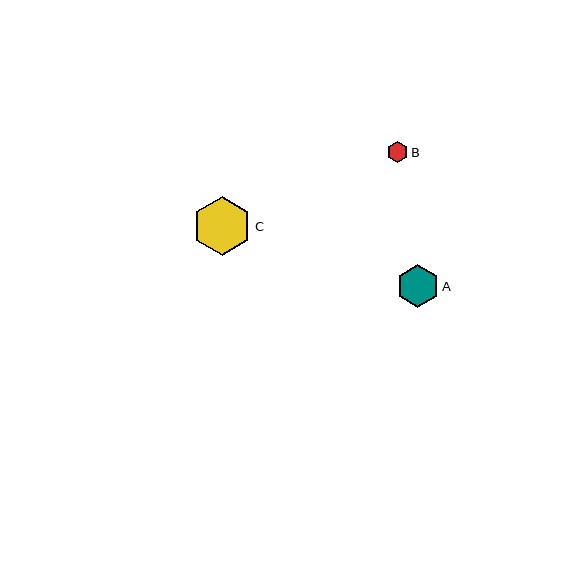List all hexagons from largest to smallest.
From largest to smallest: C, A, B.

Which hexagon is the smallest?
Hexagon B is the smallest with a size of approximately 21 pixels.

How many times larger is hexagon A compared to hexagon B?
Hexagon A is approximately 2.0 times the size of hexagon B.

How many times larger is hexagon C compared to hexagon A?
Hexagon C is approximately 1.4 times the size of hexagon A.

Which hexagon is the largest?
Hexagon C is the largest with a size of approximately 59 pixels.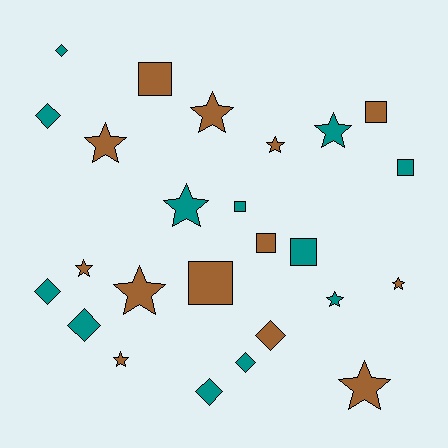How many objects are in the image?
There are 25 objects.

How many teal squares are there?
There are 3 teal squares.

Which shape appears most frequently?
Star, with 11 objects.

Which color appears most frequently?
Brown, with 13 objects.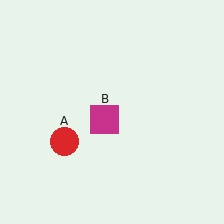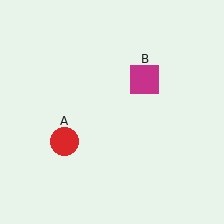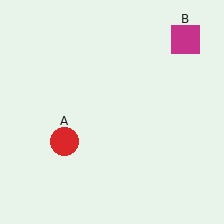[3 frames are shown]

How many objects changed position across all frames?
1 object changed position: magenta square (object B).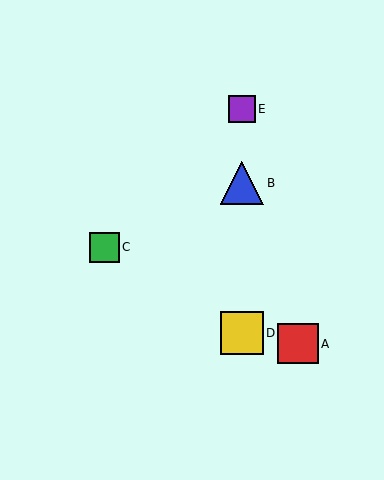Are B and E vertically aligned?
Yes, both are at x≈242.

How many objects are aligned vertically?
3 objects (B, D, E) are aligned vertically.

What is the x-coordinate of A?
Object A is at x≈298.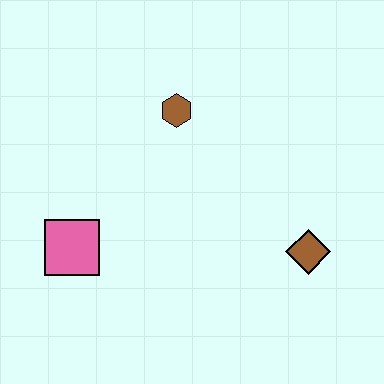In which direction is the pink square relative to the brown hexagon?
The pink square is below the brown hexagon.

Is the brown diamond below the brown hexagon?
Yes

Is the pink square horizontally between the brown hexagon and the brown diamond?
No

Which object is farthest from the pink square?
The brown diamond is farthest from the pink square.